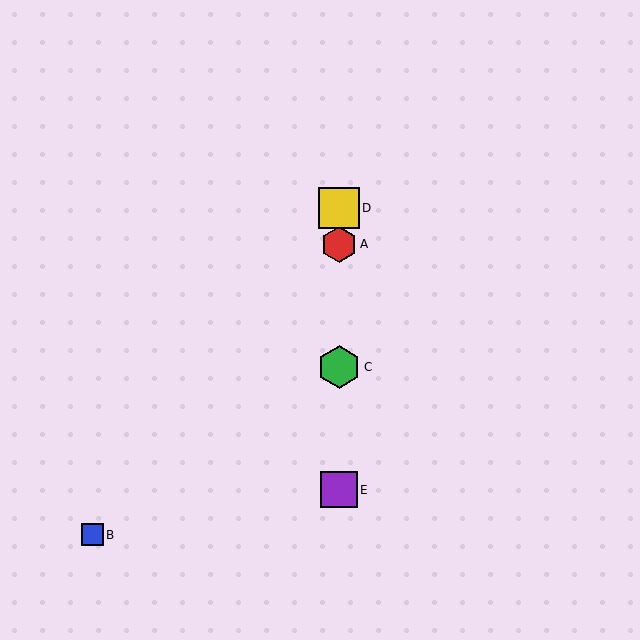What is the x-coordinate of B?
Object B is at x≈92.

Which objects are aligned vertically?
Objects A, C, D, E are aligned vertically.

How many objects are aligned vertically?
4 objects (A, C, D, E) are aligned vertically.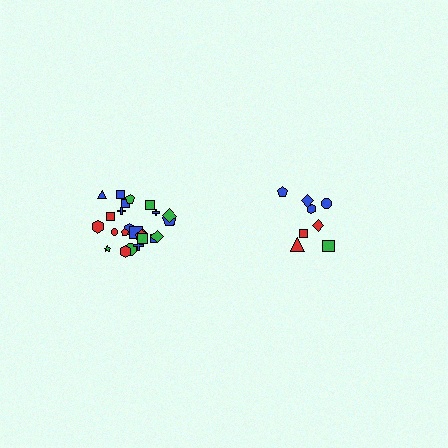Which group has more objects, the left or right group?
The left group.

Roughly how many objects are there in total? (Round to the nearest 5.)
Roughly 35 objects in total.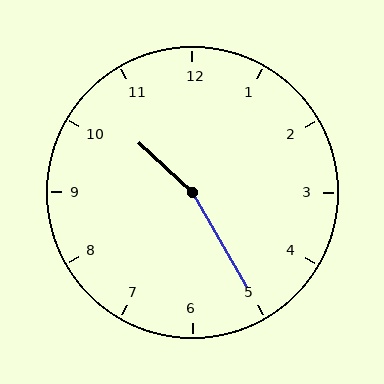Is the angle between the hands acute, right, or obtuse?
It is obtuse.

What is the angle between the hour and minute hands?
Approximately 162 degrees.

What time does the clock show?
10:25.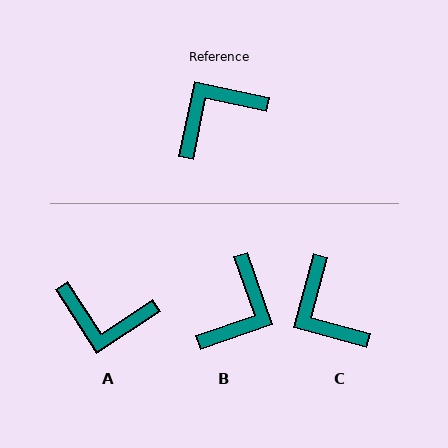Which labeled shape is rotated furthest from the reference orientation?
B, about 149 degrees away.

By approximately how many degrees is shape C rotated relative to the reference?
Approximately 87 degrees counter-clockwise.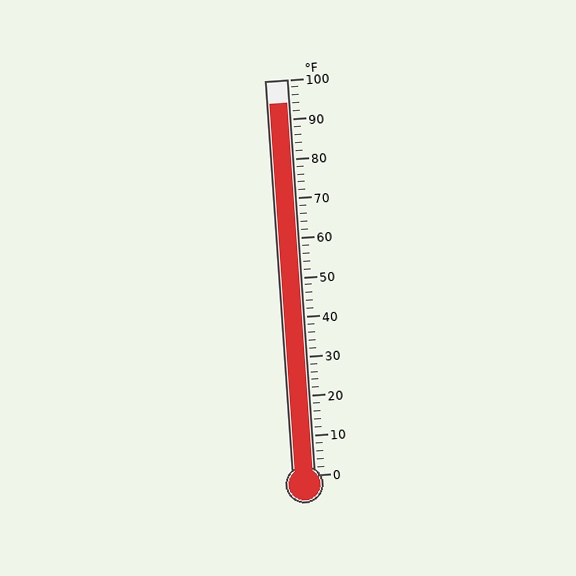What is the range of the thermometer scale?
The thermometer scale ranges from 0°F to 100°F.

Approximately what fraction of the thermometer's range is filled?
The thermometer is filled to approximately 95% of its range.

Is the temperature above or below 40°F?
The temperature is above 40°F.